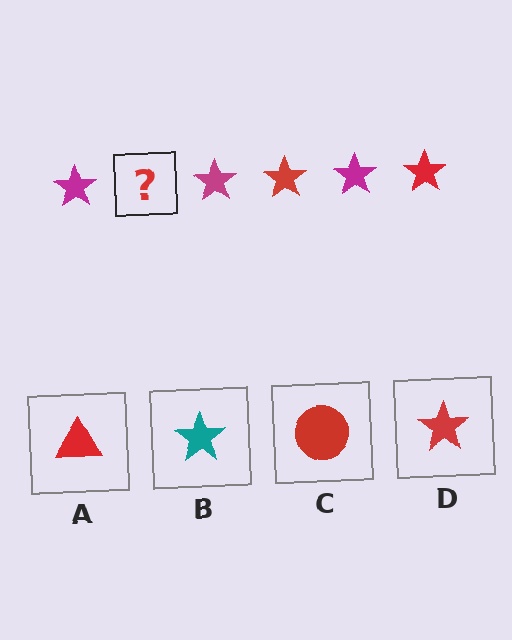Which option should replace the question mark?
Option D.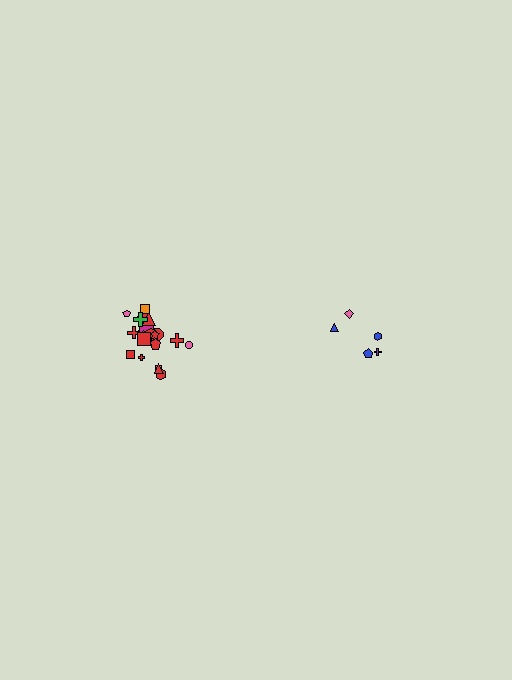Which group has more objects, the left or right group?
The left group.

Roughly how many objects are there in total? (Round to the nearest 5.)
Roughly 25 objects in total.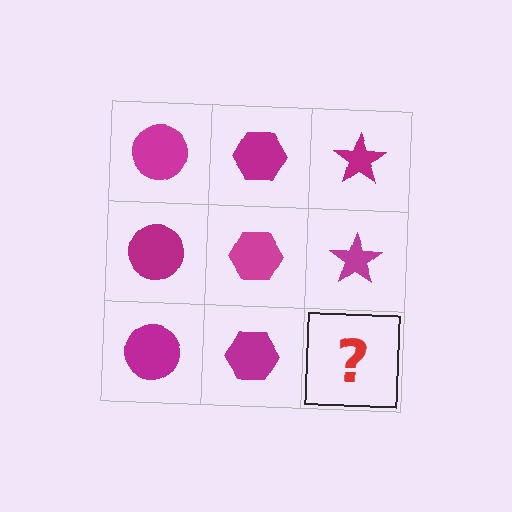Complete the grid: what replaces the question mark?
The question mark should be replaced with a magenta star.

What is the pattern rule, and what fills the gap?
The rule is that each column has a consistent shape. The gap should be filled with a magenta star.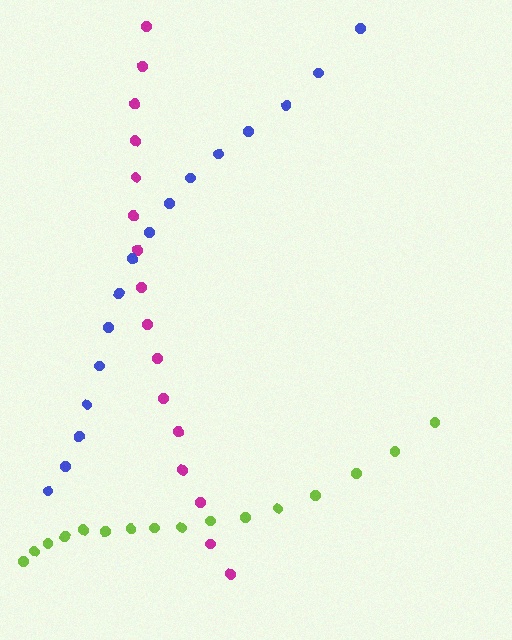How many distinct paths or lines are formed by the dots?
There are 3 distinct paths.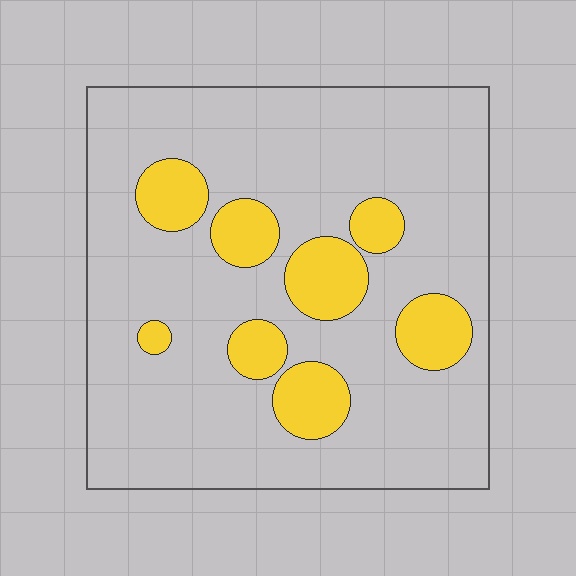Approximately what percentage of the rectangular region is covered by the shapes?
Approximately 20%.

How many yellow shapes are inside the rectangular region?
8.